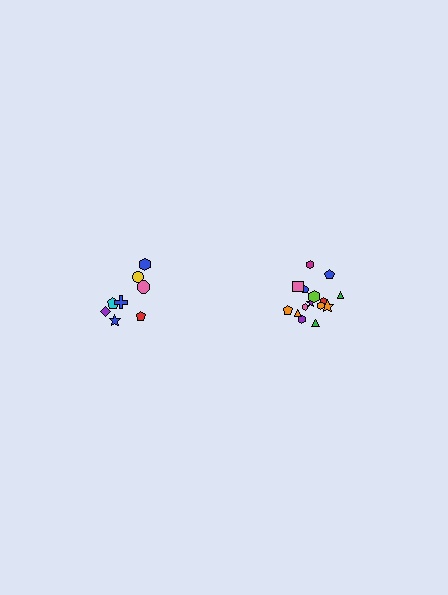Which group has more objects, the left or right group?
The right group.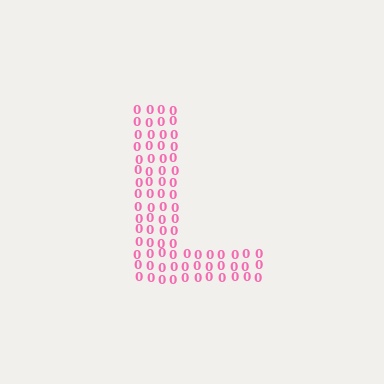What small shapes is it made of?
It is made of small digit 0's.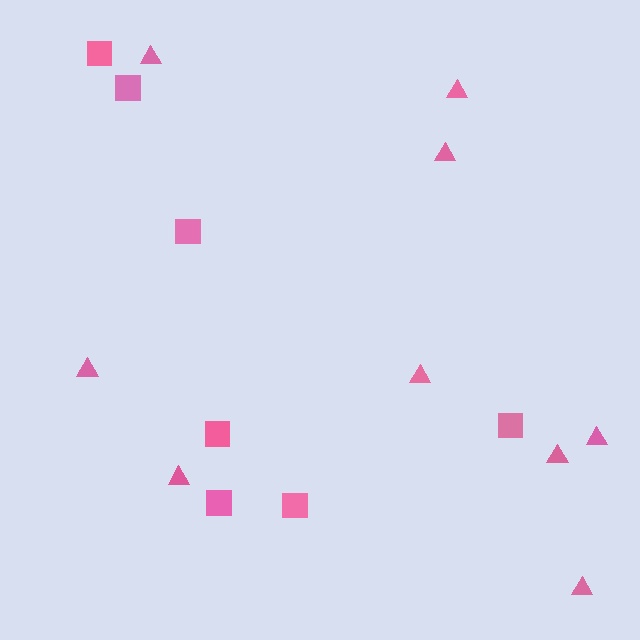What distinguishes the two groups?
There are 2 groups: one group of squares (7) and one group of triangles (9).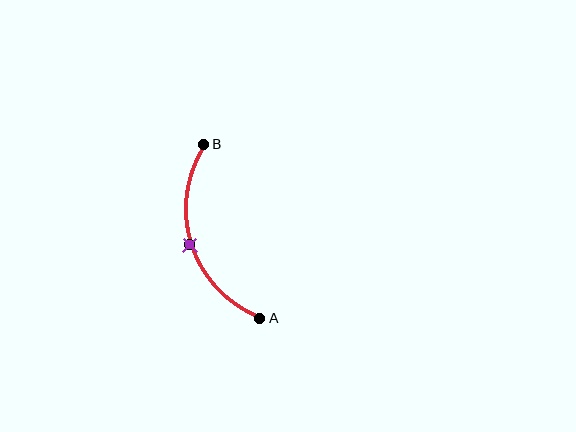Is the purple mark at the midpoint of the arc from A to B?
Yes. The purple mark lies on the arc at equal arc-length from both A and B — it is the arc midpoint.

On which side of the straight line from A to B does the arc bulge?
The arc bulges to the left of the straight line connecting A and B.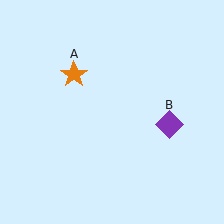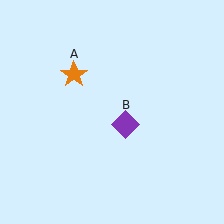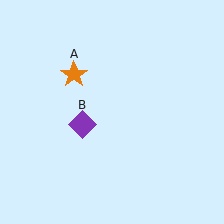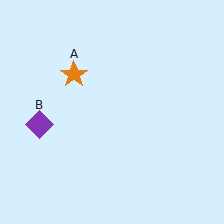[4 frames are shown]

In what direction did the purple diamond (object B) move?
The purple diamond (object B) moved left.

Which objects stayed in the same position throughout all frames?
Orange star (object A) remained stationary.